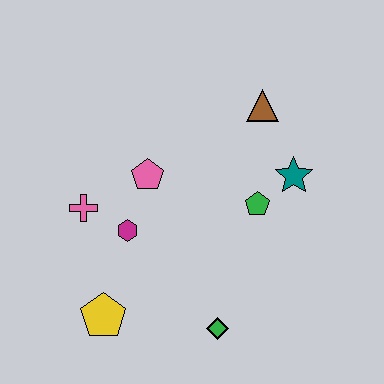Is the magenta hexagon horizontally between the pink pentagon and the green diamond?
No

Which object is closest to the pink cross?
The magenta hexagon is closest to the pink cross.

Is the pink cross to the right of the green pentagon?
No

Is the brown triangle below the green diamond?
No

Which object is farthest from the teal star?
The yellow pentagon is farthest from the teal star.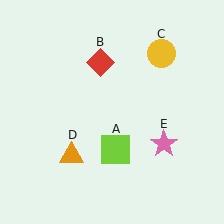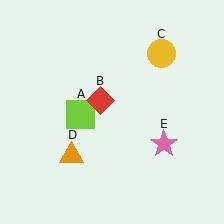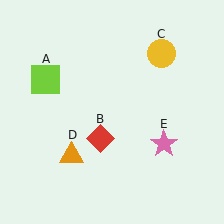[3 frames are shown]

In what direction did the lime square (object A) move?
The lime square (object A) moved up and to the left.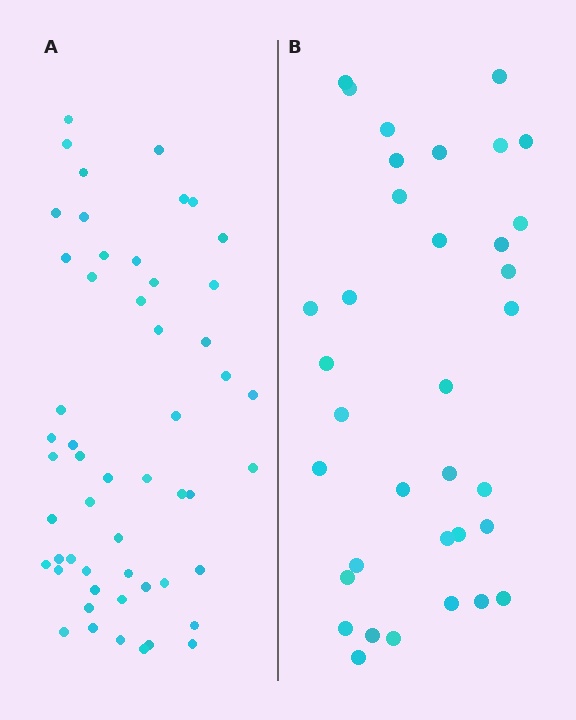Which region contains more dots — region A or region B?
Region A (the left region) has more dots.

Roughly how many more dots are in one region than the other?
Region A has approximately 20 more dots than region B.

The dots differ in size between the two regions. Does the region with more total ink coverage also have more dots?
No. Region B has more total ink coverage because its dots are larger, but region A actually contains more individual dots. Total area can be misleading — the number of items is what matters here.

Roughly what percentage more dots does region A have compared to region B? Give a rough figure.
About 50% more.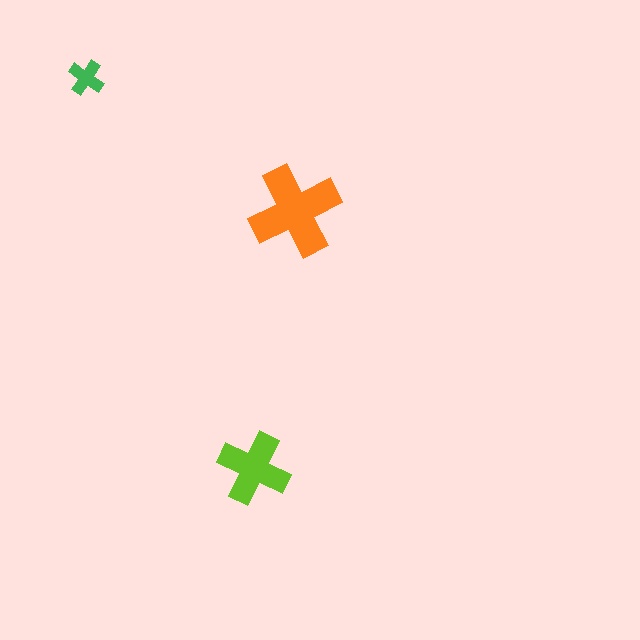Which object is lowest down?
The lime cross is bottommost.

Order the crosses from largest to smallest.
the orange one, the lime one, the green one.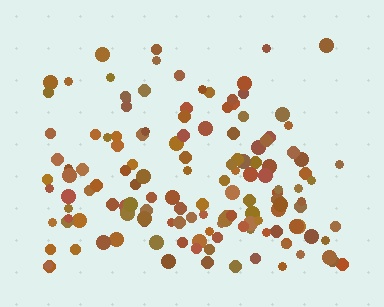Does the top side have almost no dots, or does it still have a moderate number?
Still a moderate number, just noticeably fewer than the bottom.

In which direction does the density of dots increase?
From top to bottom, with the bottom side densest.